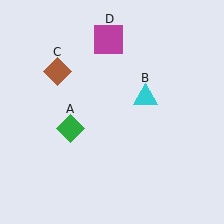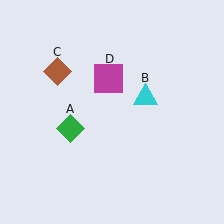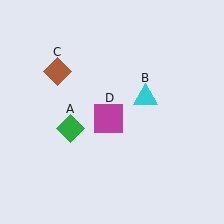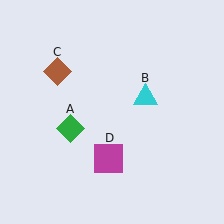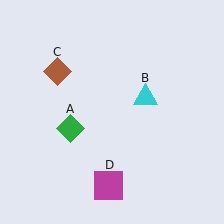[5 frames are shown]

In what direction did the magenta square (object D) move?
The magenta square (object D) moved down.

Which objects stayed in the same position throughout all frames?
Green diamond (object A) and cyan triangle (object B) and brown diamond (object C) remained stationary.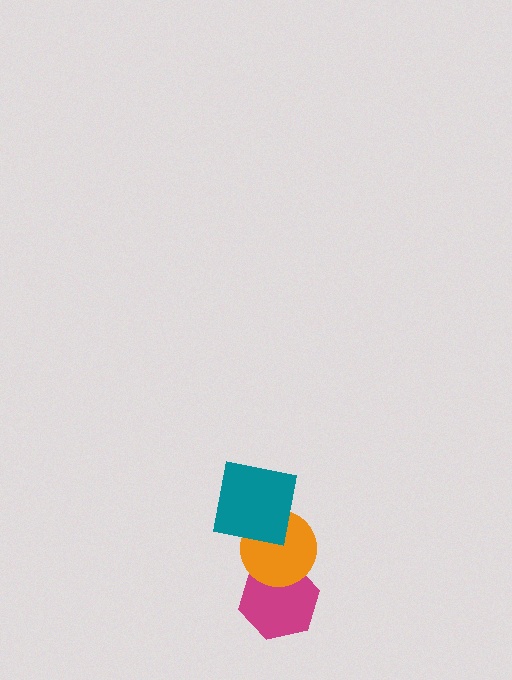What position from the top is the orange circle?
The orange circle is 2nd from the top.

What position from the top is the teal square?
The teal square is 1st from the top.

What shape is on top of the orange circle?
The teal square is on top of the orange circle.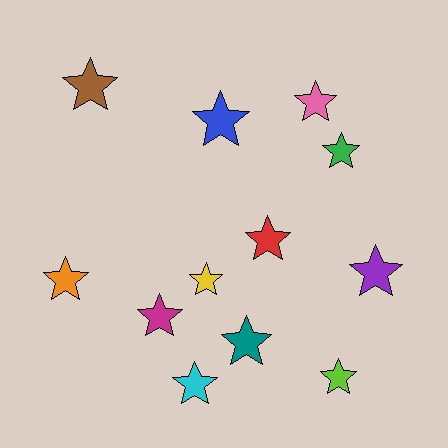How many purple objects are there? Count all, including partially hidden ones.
There is 1 purple object.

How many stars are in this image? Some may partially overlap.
There are 12 stars.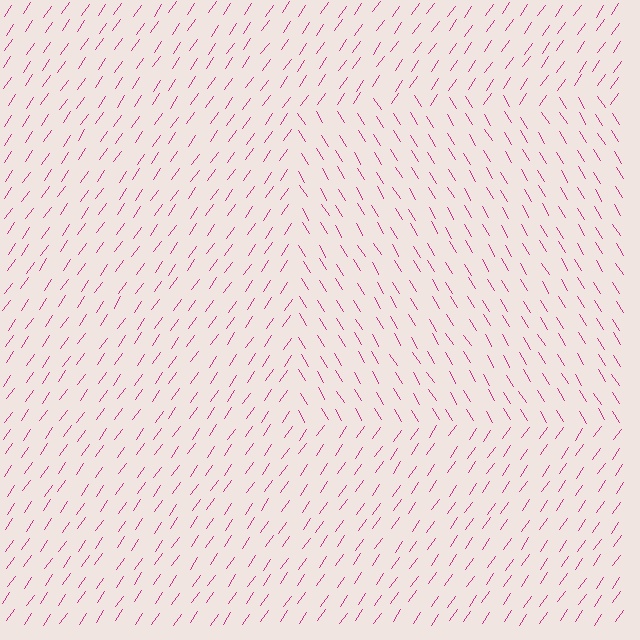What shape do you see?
I see a rectangle.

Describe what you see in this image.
The image is filled with small magenta line segments. A rectangle region in the image has lines oriented differently from the surrounding lines, creating a visible texture boundary.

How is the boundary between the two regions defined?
The boundary is defined purely by a change in line orientation (approximately 66 degrees difference). All lines are the same color and thickness.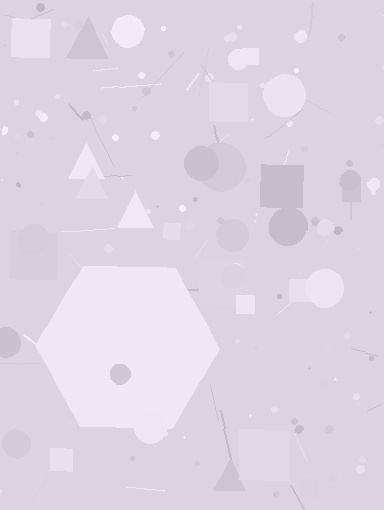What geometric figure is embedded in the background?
A hexagon is embedded in the background.